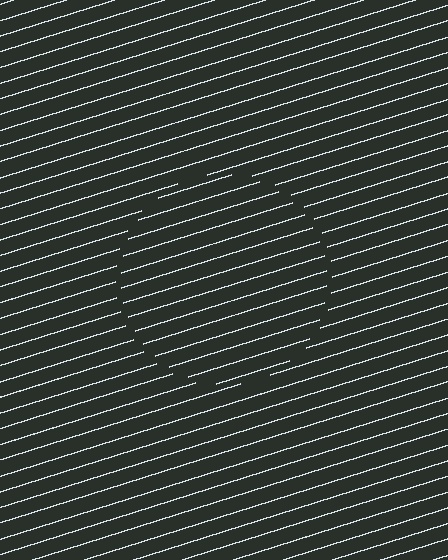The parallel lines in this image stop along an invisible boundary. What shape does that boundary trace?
An illusory circle. The interior of the shape contains the same grating, shifted by half a period — the contour is defined by the phase discontinuity where line-ends from the inner and outer gratings abut.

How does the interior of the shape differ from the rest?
The interior of the shape contains the same grating, shifted by half a period — the contour is defined by the phase discontinuity where line-ends from the inner and outer gratings abut.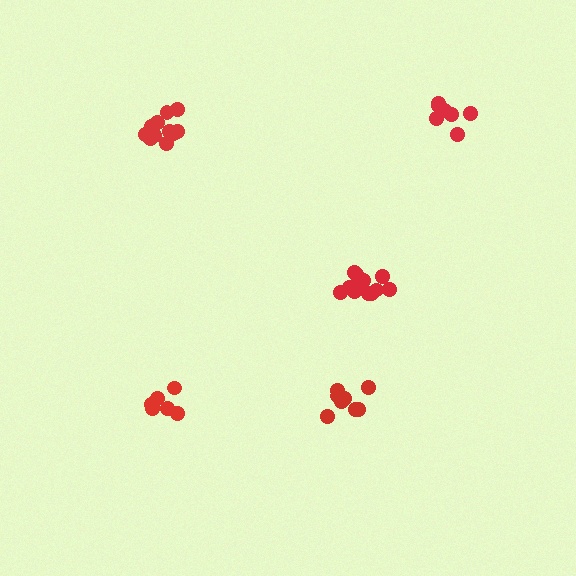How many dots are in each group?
Group 1: 12 dots, Group 2: 11 dots, Group 3: 6 dots, Group 4: 7 dots, Group 5: 8 dots (44 total).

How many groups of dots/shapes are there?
There are 5 groups.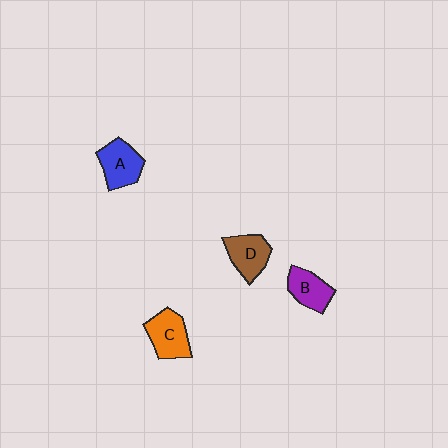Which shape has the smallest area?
Shape B (purple).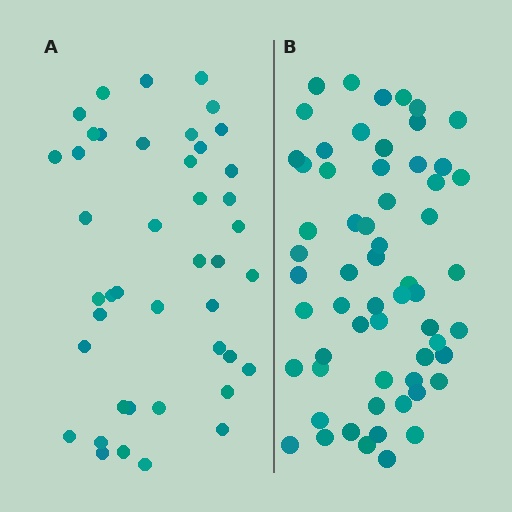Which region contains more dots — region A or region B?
Region B (the right region) has more dots.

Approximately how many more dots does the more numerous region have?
Region B has approximately 15 more dots than region A.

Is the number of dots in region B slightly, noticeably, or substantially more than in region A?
Region B has noticeably more, but not dramatically so. The ratio is roughly 1.4 to 1.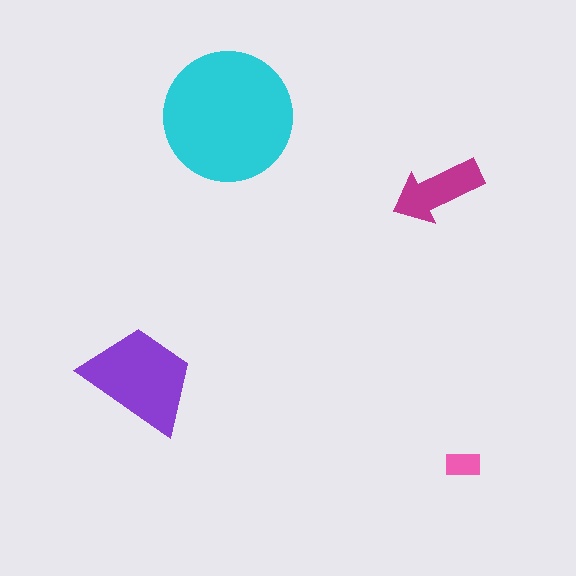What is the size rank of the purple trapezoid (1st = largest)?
2nd.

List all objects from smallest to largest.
The pink rectangle, the magenta arrow, the purple trapezoid, the cyan circle.